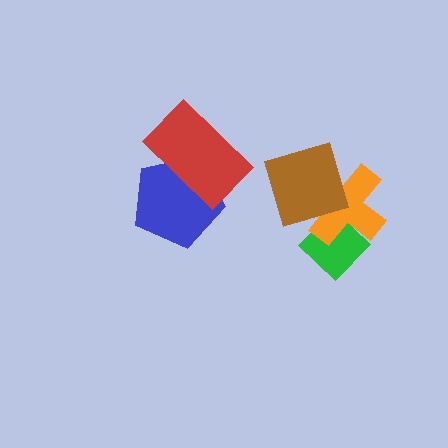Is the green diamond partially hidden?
Yes, it is partially covered by another shape.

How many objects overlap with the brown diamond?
2 objects overlap with the brown diamond.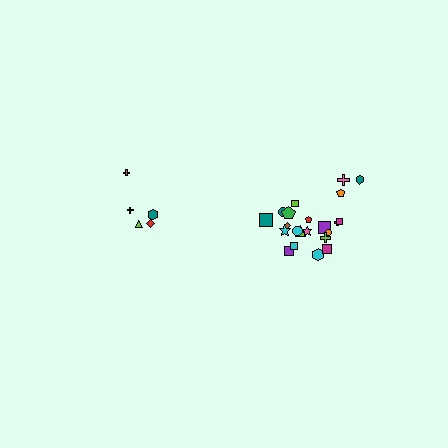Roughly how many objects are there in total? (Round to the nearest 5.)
Roughly 25 objects in total.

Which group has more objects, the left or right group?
The right group.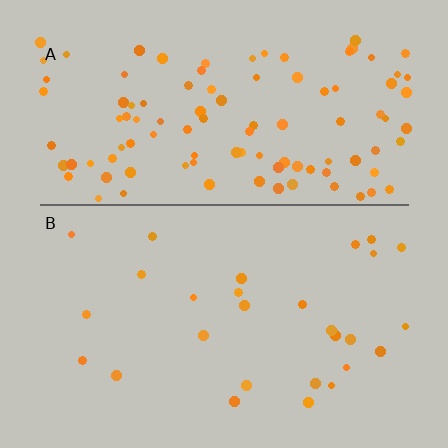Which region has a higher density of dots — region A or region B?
A (the top).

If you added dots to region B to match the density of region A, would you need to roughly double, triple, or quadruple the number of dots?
Approximately quadruple.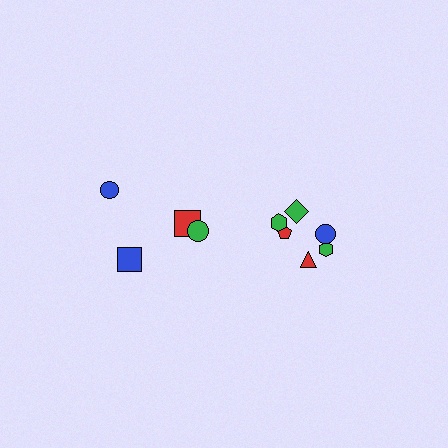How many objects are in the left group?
There are 4 objects.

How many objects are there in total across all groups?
There are 10 objects.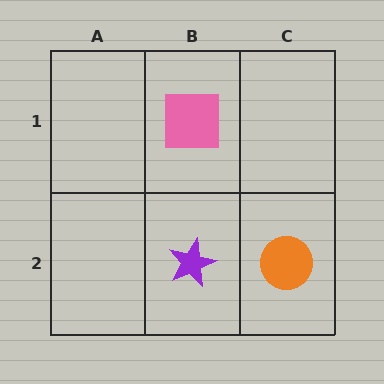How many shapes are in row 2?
2 shapes.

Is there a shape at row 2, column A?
No, that cell is empty.